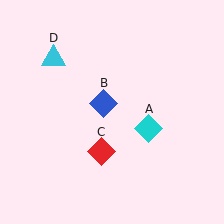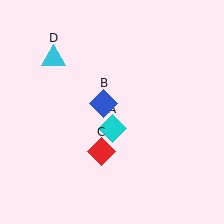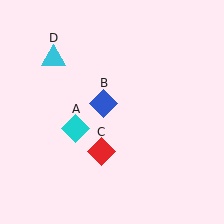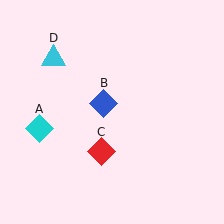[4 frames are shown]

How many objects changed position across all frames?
1 object changed position: cyan diamond (object A).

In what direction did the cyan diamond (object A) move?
The cyan diamond (object A) moved left.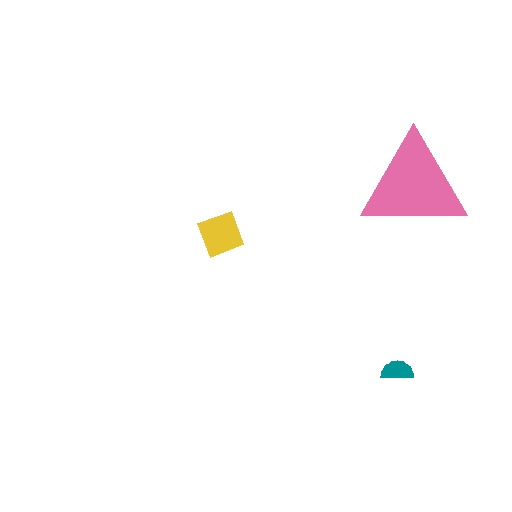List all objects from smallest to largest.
The teal semicircle, the yellow square, the pink triangle.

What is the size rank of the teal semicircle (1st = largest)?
3rd.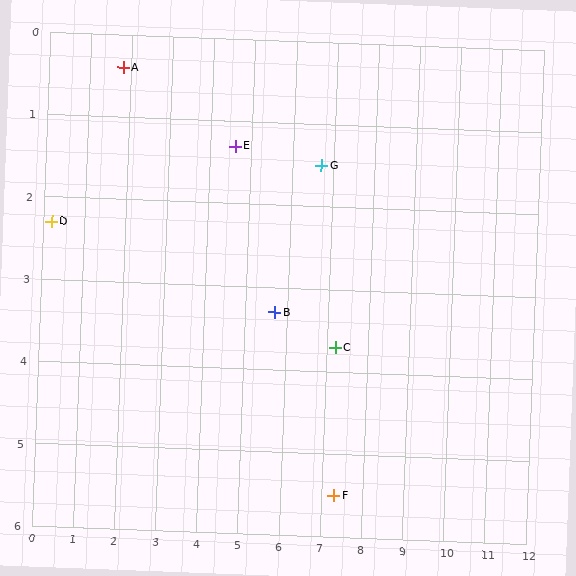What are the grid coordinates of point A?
Point A is at approximately (1.8, 0.4).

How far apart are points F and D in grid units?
Points F and D are about 7.8 grid units apart.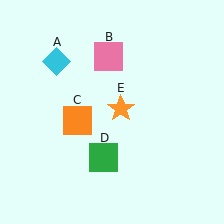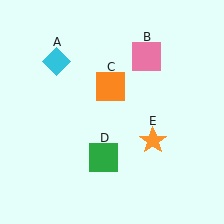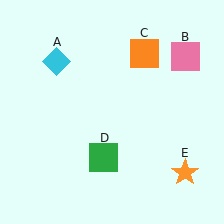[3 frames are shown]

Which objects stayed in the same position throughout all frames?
Cyan diamond (object A) and green square (object D) remained stationary.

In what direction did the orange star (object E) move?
The orange star (object E) moved down and to the right.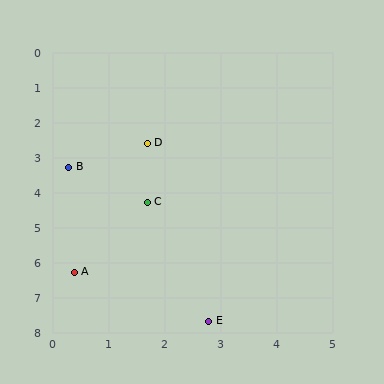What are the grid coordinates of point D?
Point D is at approximately (1.7, 2.6).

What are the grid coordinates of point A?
Point A is at approximately (0.4, 6.3).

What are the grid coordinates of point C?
Point C is at approximately (1.7, 4.3).